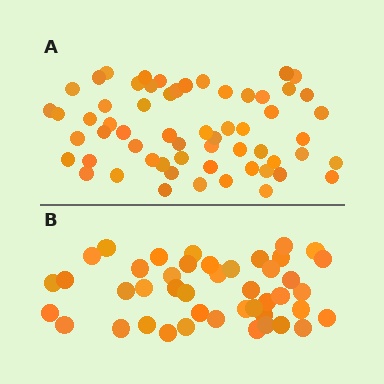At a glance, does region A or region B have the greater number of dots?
Region A (the top region) has more dots.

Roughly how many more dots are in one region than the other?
Region A has approximately 15 more dots than region B.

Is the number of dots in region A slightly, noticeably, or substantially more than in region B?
Region A has noticeably more, but not dramatically so. The ratio is roughly 1.4 to 1.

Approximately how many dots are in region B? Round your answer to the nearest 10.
About 40 dots. (The exact count is 44, which rounds to 40.)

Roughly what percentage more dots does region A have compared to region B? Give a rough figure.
About 35% more.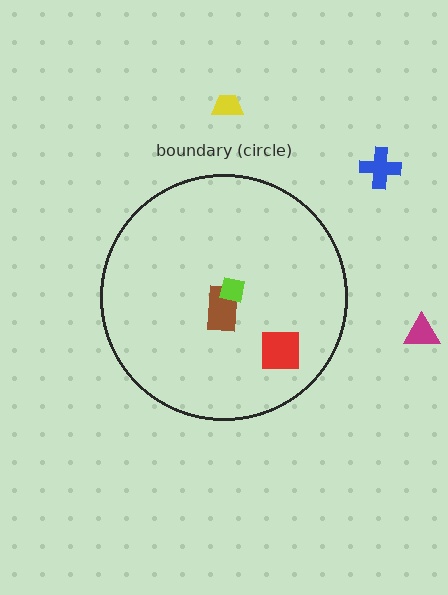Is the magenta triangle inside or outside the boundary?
Outside.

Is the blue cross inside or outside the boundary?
Outside.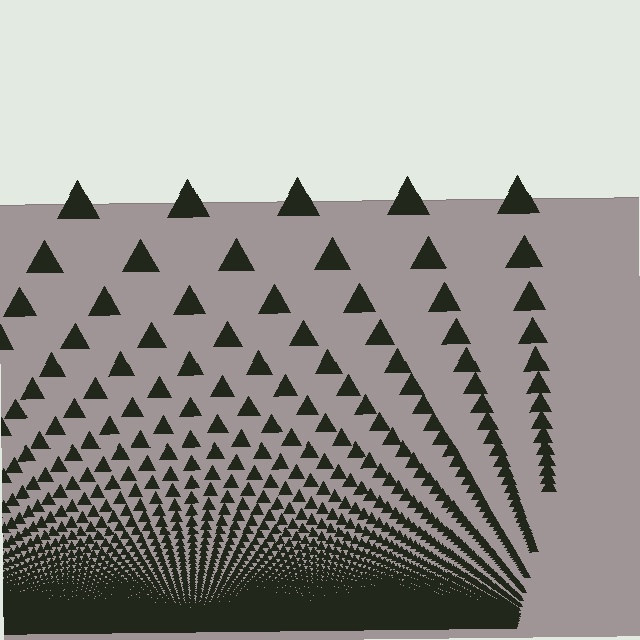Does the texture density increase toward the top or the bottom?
Density increases toward the bottom.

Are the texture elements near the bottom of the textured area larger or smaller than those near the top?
Smaller. The gradient is inverted — elements near the bottom are smaller and denser.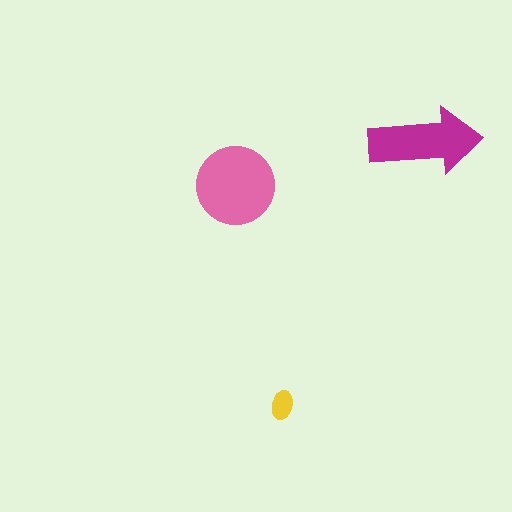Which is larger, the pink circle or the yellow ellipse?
The pink circle.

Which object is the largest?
The pink circle.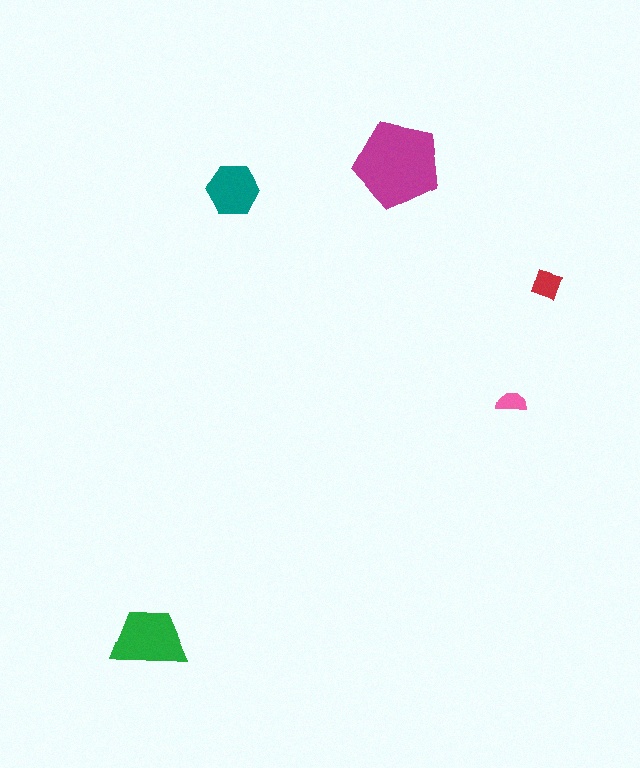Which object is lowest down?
The green trapezoid is bottommost.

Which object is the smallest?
The pink semicircle.